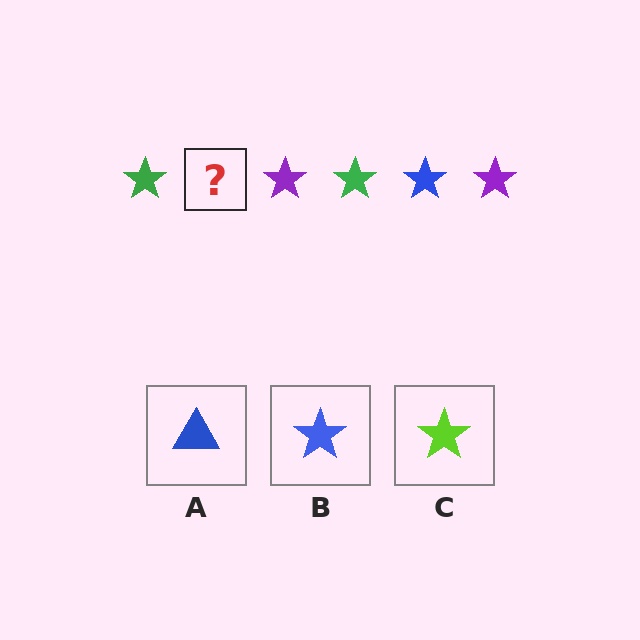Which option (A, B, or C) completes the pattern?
B.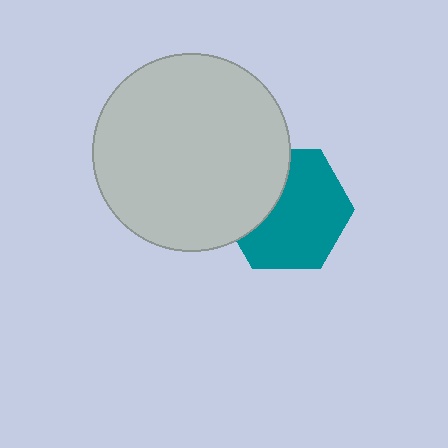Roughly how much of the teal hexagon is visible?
Most of it is visible (roughly 68%).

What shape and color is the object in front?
The object in front is a light gray circle.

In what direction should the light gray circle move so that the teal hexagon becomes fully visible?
The light gray circle should move left. That is the shortest direction to clear the overlap and leave the teal hexagon fully visible.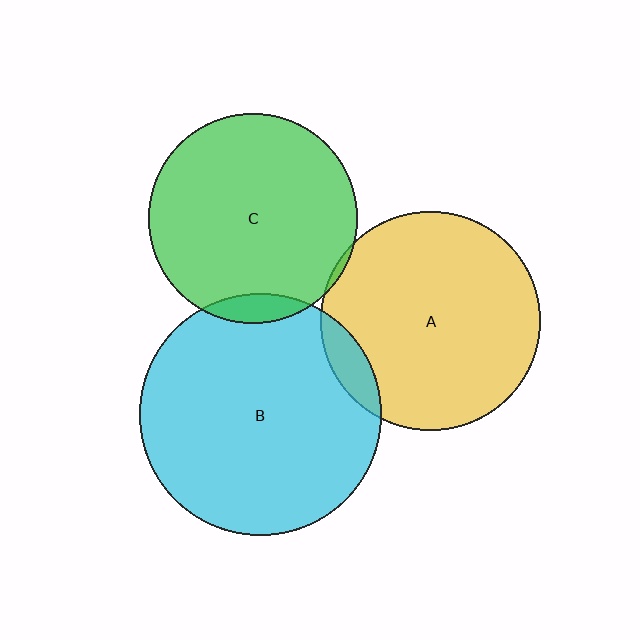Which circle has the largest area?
Circle B (cyan).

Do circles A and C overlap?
Yes.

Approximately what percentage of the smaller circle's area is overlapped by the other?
Approximately 5%.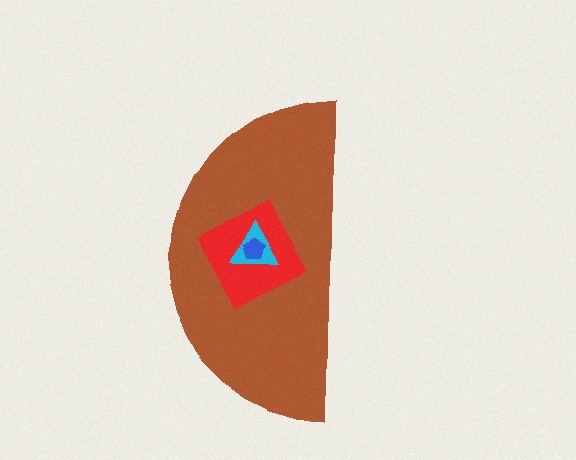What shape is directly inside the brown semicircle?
The red diamond.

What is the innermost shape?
The blue pentagon.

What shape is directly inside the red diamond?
The cyan triangle.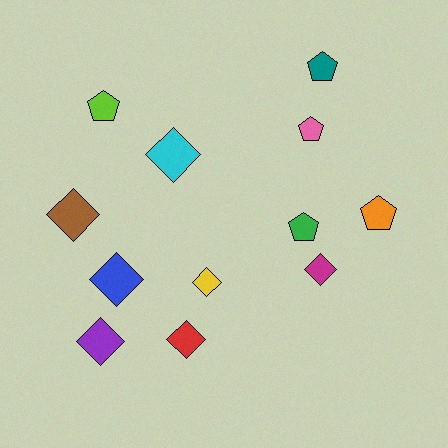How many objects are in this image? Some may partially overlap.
There are 12 objects.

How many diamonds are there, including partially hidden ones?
There are 7 diamonds.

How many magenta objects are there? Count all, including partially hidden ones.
There is 1 magenta object.